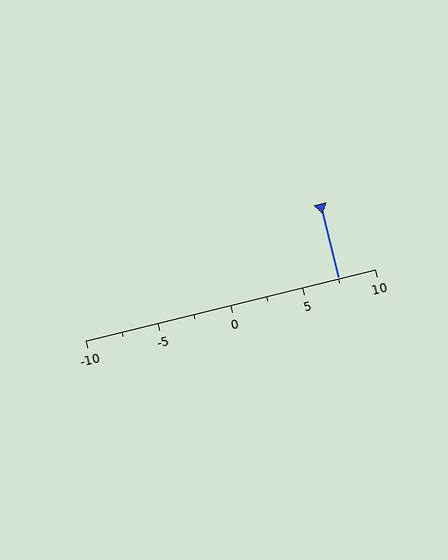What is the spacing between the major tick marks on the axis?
The major ticks are spaced 5 apart.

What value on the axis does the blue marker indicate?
The marker indicates approximately 7.5.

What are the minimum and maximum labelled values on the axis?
The axis runs from -10 to 10.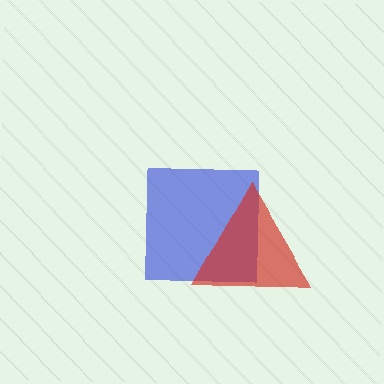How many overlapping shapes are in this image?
There are 2 overlapping shapes in the image.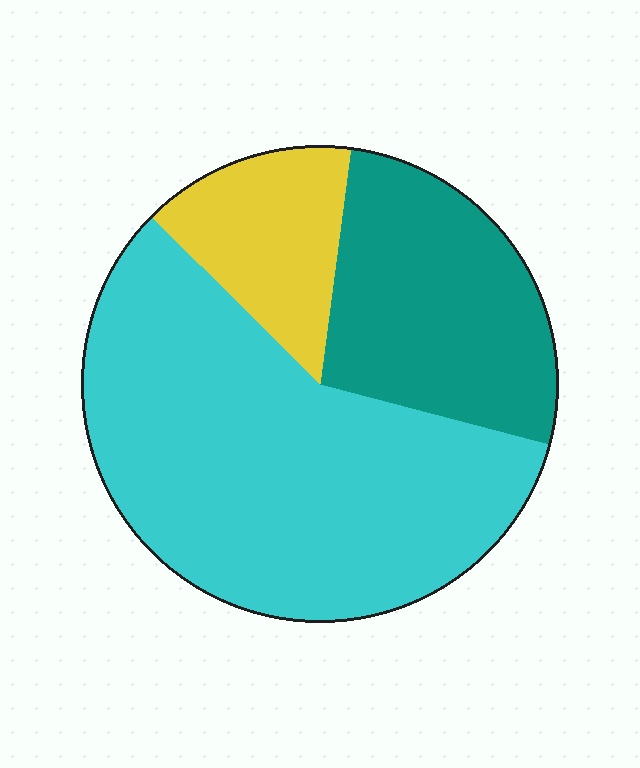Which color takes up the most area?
Cyan, at roughly 60%.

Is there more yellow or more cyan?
Cyan.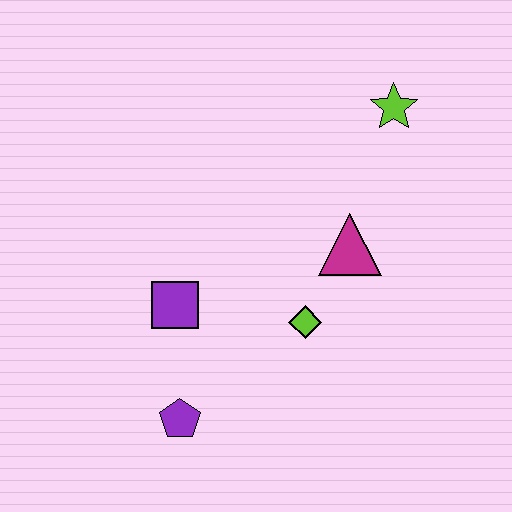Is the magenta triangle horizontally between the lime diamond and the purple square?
No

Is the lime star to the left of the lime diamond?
No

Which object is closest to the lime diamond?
The magenta triangle is closest to the lime diamond.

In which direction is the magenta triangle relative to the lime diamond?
The magenta triangle is above the lime diamond.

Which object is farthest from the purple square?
The lime star is farthest from the purple square.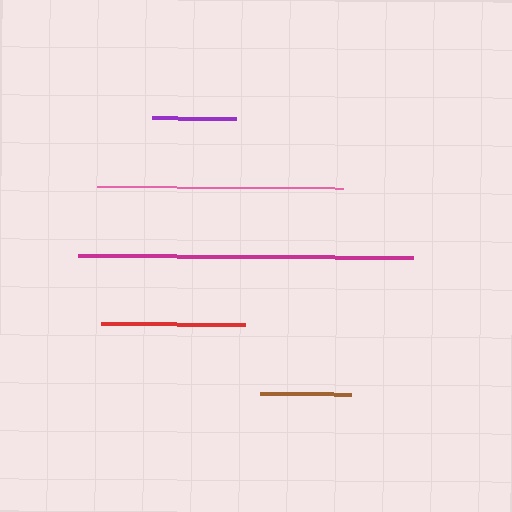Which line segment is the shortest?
The purple line is the shortest at approximately 84 pixels.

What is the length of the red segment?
The red segment is approximately 144 pixels long.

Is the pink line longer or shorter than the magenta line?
The magenta line is longer than the pink line.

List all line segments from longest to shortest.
From longest to shortest: magenta, pink, red, brown, purple.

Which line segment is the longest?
The magenta line is the longest at approximately 335 pixels.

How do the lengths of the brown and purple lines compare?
The brown and purple lines are approximately the same length.